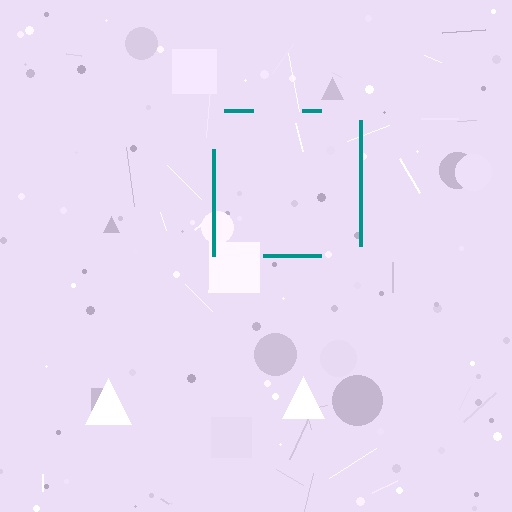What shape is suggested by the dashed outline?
The dashed outline suggests a square.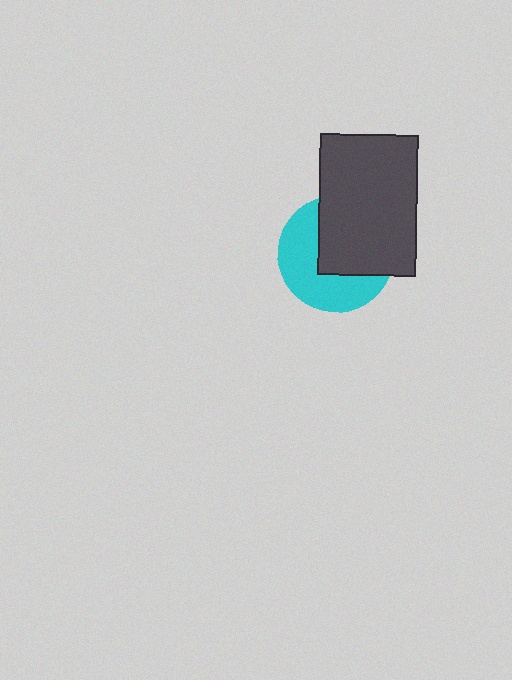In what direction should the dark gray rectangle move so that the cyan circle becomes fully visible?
The dark gray rectangle should move toward the upper-right. That is the shortest direction to clear the overlap and leave the cyan circle fully visible.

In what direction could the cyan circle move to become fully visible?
The cyan circle could move toward the lower-left. That would shift it out from behind the dark gray rectangle entirely.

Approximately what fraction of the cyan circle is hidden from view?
Roughly 50% of the cyan circle is hidden behind the dark gray rectangle.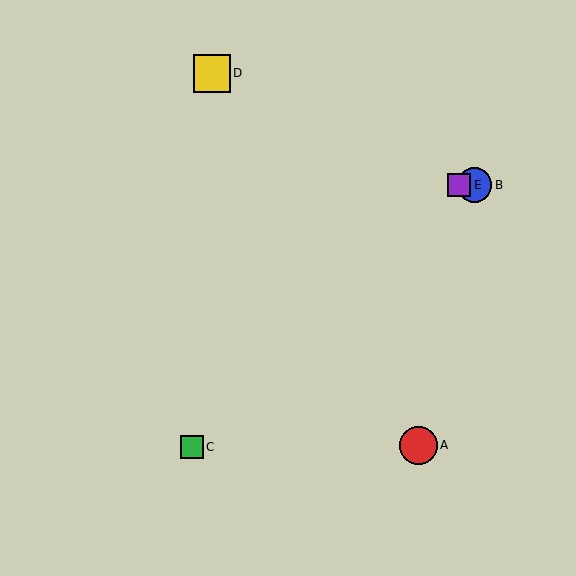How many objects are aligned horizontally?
2 objects (B, E) are aligned horizontally.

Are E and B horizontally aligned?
Yes, both are at y≈185.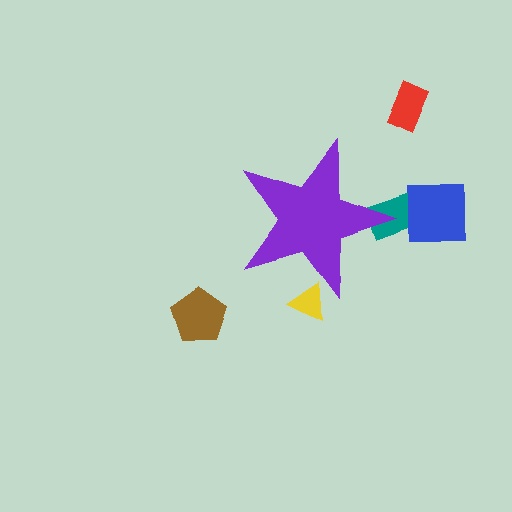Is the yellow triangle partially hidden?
Yes, the yellow triangle is partially hidden behind the purple star.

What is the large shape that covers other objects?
A purple star.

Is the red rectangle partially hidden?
No, the red rectangle is fully visible.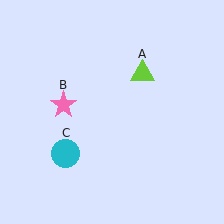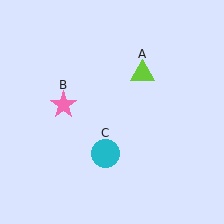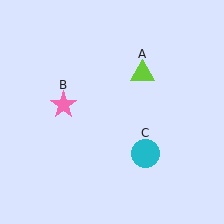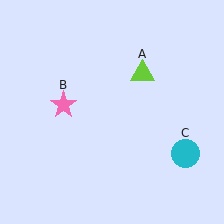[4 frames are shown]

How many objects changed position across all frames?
1 object changed position: cyan circle (object C).